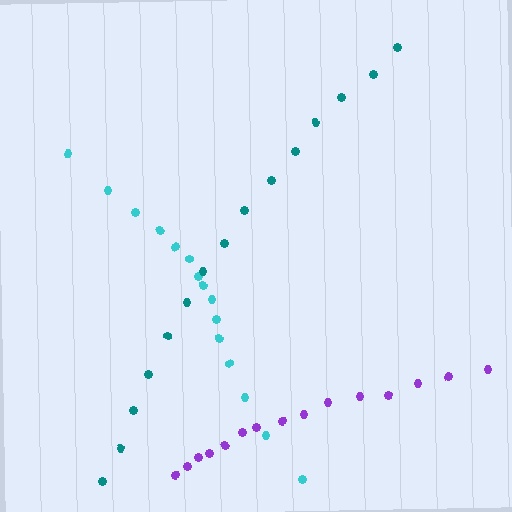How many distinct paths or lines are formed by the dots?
There are 3 distinct paths.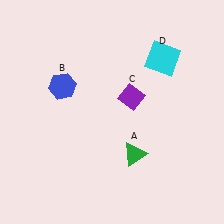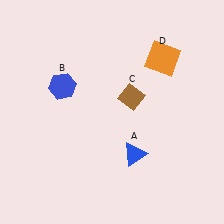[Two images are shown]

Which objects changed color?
A changed from green to blue. C changed from purple to brown. D changed from cyan to orange.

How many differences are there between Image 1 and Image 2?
There are 3 differences between the two images.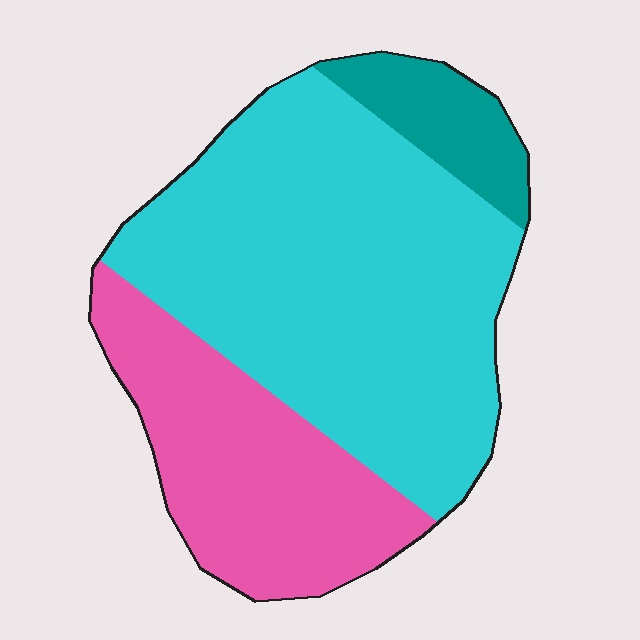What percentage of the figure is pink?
Pink takes up about one third (1/3) of the figure.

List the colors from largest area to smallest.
From largest to smallest: cyan, pink, teal.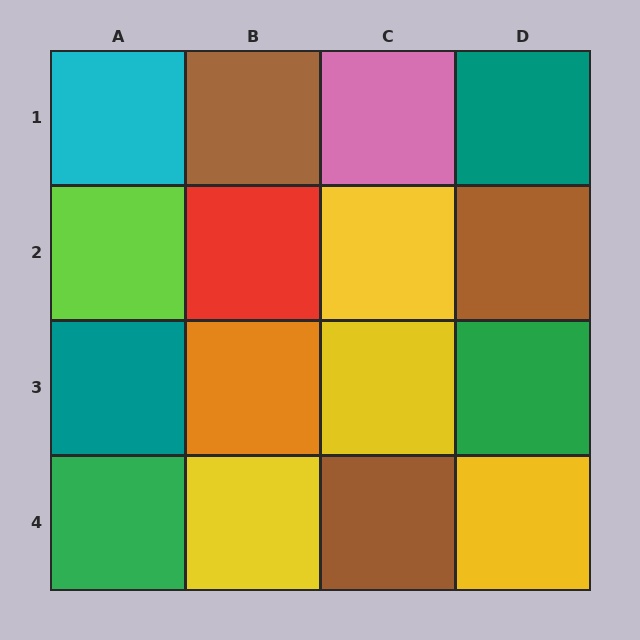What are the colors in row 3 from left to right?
Teal, orange, yellow, green.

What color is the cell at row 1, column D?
Teal.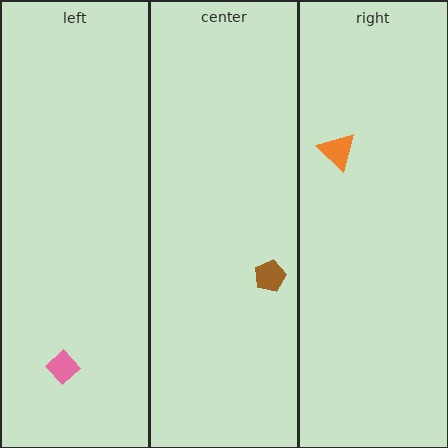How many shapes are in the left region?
1.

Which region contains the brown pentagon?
The center region.